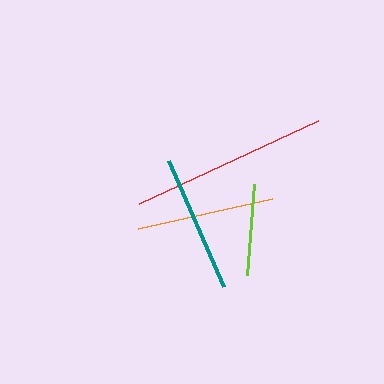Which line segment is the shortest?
The lime line is the shortest at approximately 91 pixels.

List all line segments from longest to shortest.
From longest to shortest: red, teal, orange, lime.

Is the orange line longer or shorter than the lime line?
The orange line is longer than the lime line.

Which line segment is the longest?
The red line is the longest at approximately 197 pixels.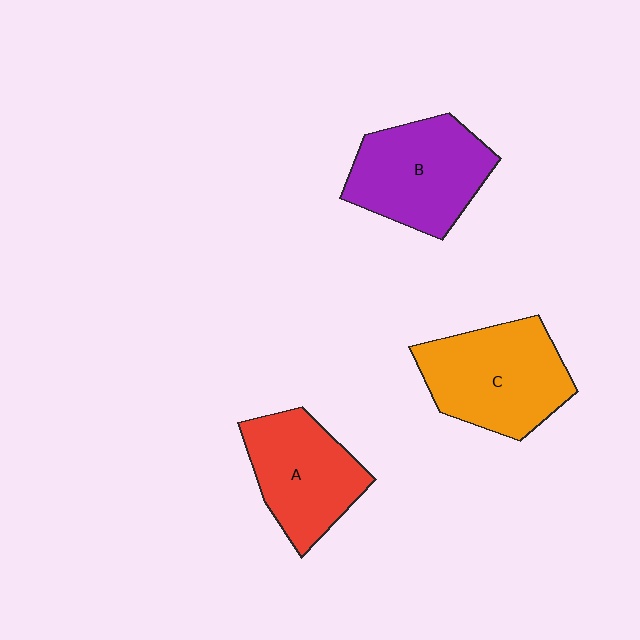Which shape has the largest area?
Shape C (orange).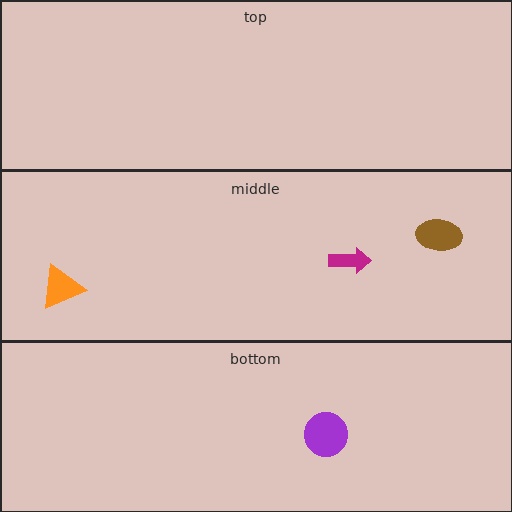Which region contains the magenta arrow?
The middle region.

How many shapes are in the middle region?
3.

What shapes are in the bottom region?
The purple circle.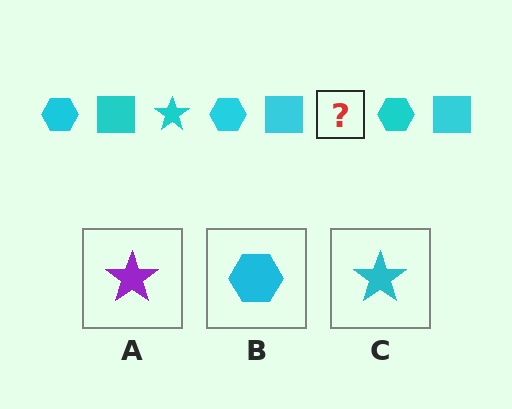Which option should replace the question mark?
Option C.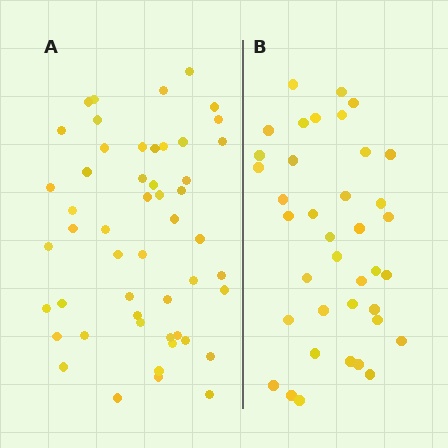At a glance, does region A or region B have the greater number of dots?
Region A (the left region) has more dots.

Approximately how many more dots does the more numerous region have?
Region A has approximately 15 more dots than region B.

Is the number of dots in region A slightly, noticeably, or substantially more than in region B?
Region A has noticeably more, but not dramatically so. The ratio is roughly 1.3 to 1.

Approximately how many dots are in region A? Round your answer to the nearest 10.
About 50 dots. (The exact count is 51, which rounds to 50.)